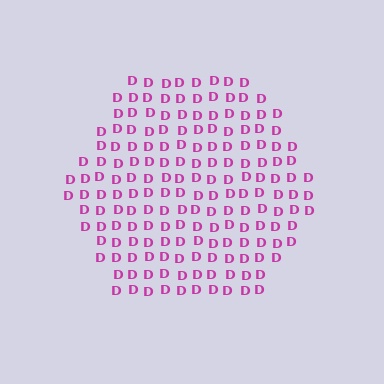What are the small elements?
The small elements are letter D's.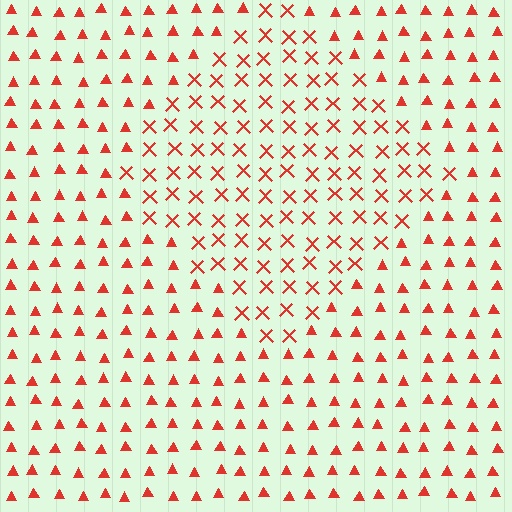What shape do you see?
I see a diamond.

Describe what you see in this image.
The image is filled with small red elements arranged in a uniform grid. A diamond-shaped region contains X marks, while the surrounding area contains triangles. The boundary is defined purely by the change in element shape.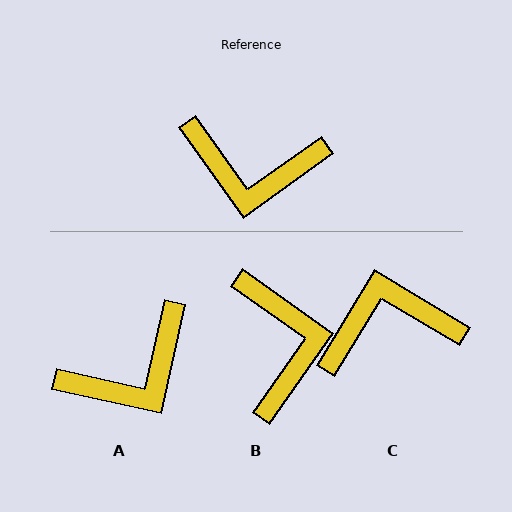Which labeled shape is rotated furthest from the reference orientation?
C, about 157 degrees away.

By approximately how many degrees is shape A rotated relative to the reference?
Approximately 42 degrees counter-clockwise.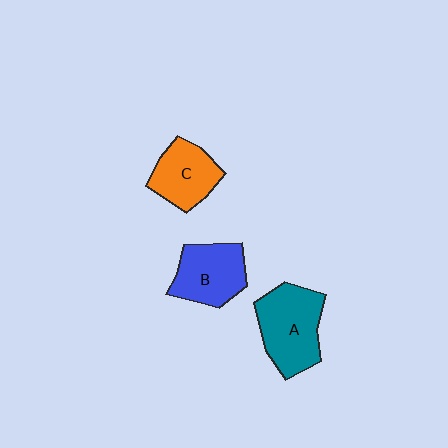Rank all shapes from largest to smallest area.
From largest to smallest: A (teal), B (blue), C (orange).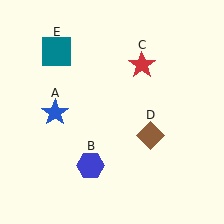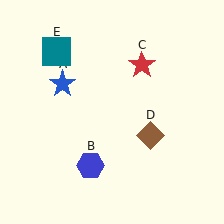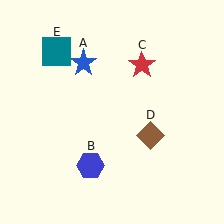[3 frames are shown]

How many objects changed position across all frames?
1 object changed position: blue star (object A).